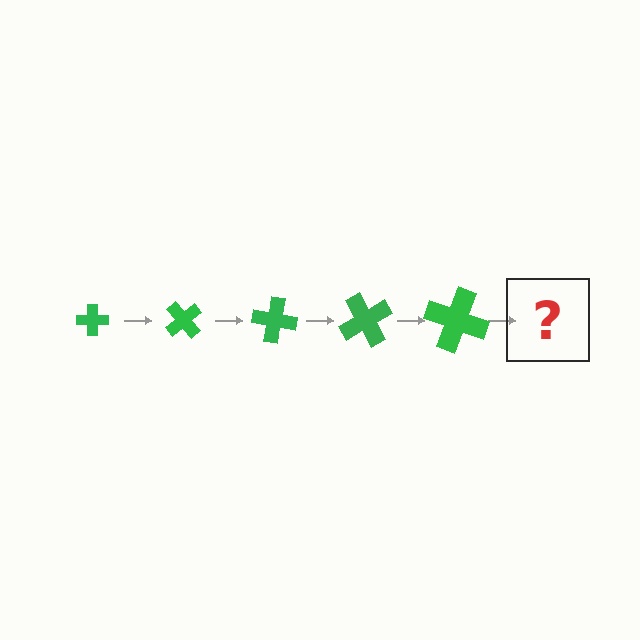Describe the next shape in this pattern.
It should be a cross, larger than the previous one and rotated 250 degrees from the start.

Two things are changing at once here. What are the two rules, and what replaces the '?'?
The two rules are that the cross grows larger each step and it rotates 50 degrees each step. The '?' should be a cross, larger than the previous one and rotated 250 degrees from the start.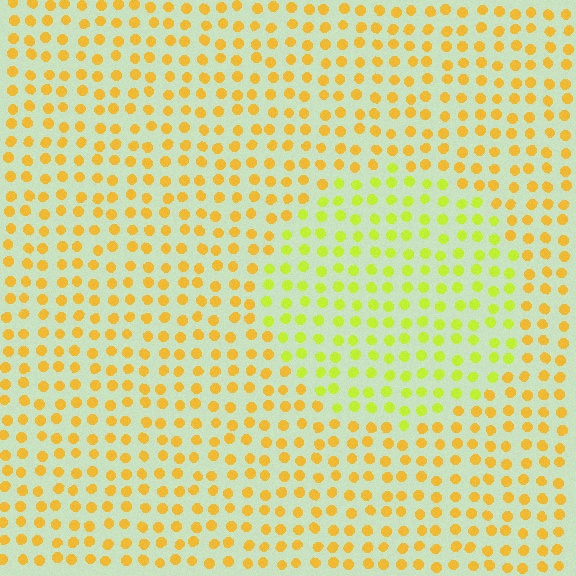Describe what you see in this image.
The image is filled with small yellow elements in a uniform arrangement. A circle-shaped region is visible where the elements are tinted to a slightly different hue, forming a subtle color boundary.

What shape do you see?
I see a circle.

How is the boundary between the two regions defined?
The boundary is defined purely by a slight shift in hue (about 33 degrees). Spacing, size, and orientation are identical on both sides.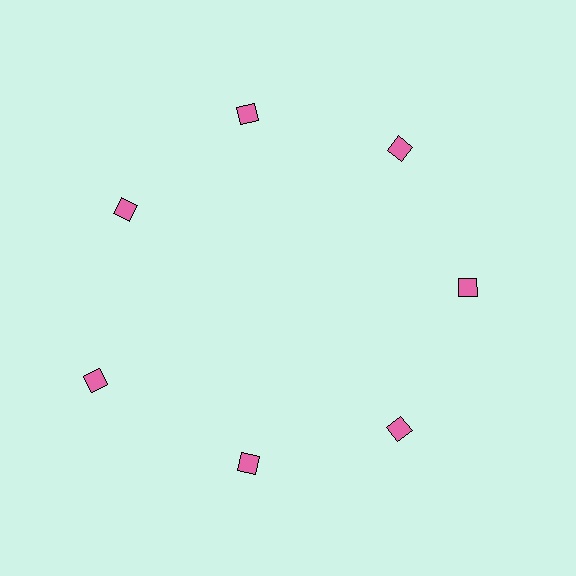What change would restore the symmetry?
The symmetry would be restored by moving it inward, back onto the ring so that all 7 diamonds sit at equal angles and equal distance from the center.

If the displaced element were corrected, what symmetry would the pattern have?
It would have 7-fold rotational symmetry — the pattern would map onto itself every 51 degrees.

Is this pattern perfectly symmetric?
No. The 7 pink diamonds are arranged in a ring, but one element near the 8 o'clock position is pushed outward from the center, breaking the 7-fold rotational symmetry.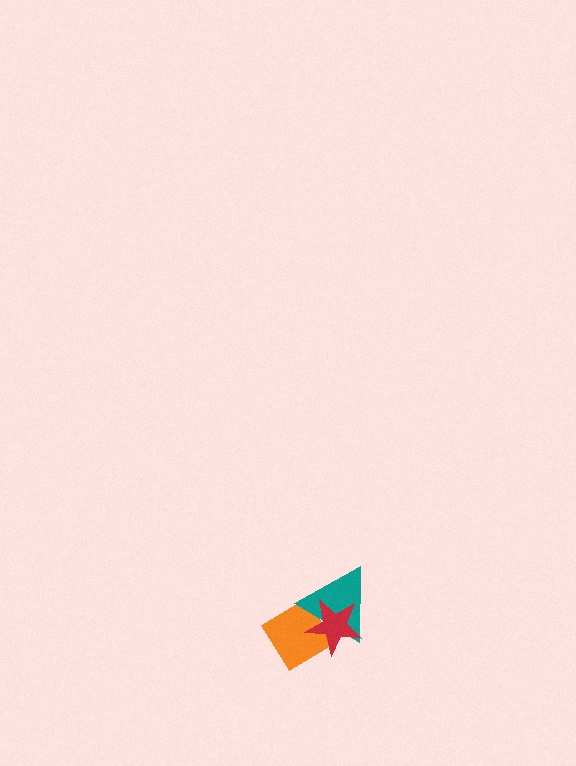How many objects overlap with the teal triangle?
2 objects overlap with the teal triangle.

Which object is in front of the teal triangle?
The red star is in front of the teal triangle.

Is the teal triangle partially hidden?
Yes, it is partially covered by another shape.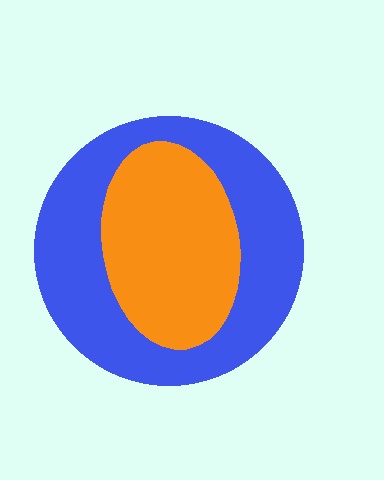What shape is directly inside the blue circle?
The orange ellipse.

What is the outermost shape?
The blue circle.